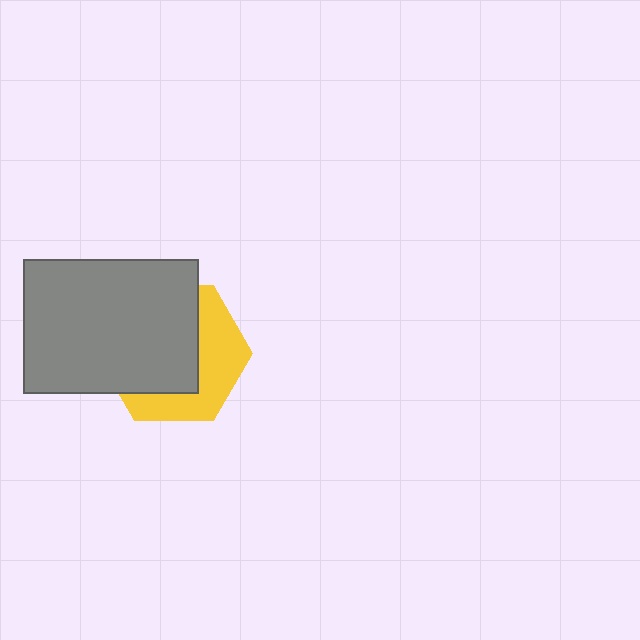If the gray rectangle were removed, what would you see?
You would see the complete yellow hexagon.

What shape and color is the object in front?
The object in front is a gray rectangle.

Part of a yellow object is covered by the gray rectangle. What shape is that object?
It is a hexagon.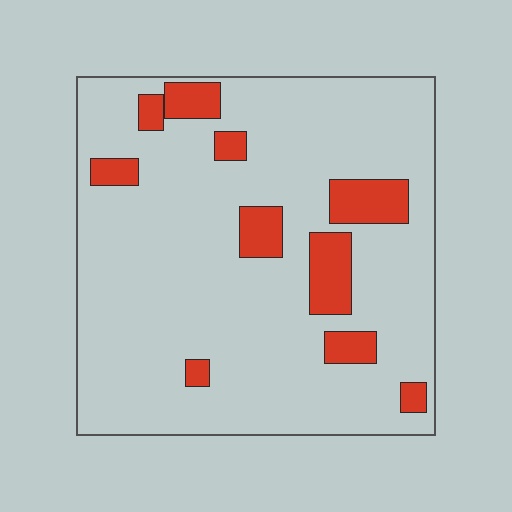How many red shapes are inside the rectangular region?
10.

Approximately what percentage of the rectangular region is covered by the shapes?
Approximately 15%.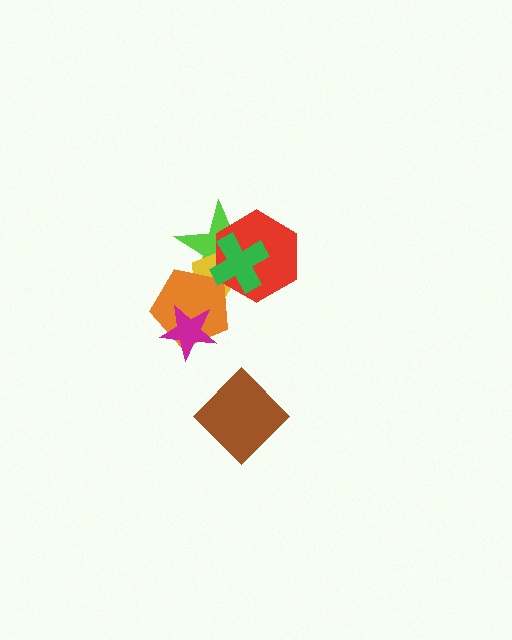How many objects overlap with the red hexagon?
3 objects overlap with the red hexagon.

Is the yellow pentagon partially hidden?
Yes, it is partially covered by another shape.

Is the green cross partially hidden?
No, no other shape covers it.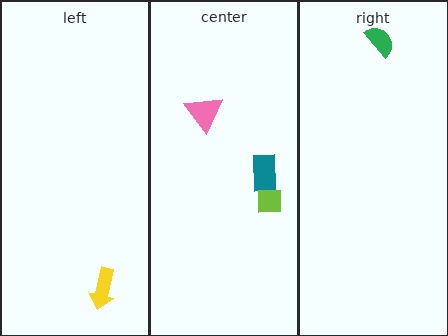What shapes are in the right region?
The green semicircle.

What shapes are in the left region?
The yellow arrow.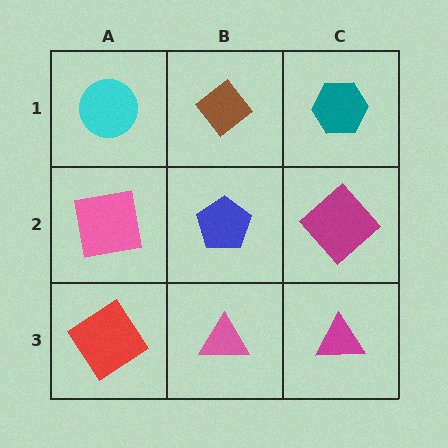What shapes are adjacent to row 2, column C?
A teal hexagon (row 1, column C), a magenta triangle (row 3, column C), a blue pentagon (row 2, column B).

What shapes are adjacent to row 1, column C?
A magenta diamond (row 2, column C), a brown diamond (row 1, column B).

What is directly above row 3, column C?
A magenta diamond.